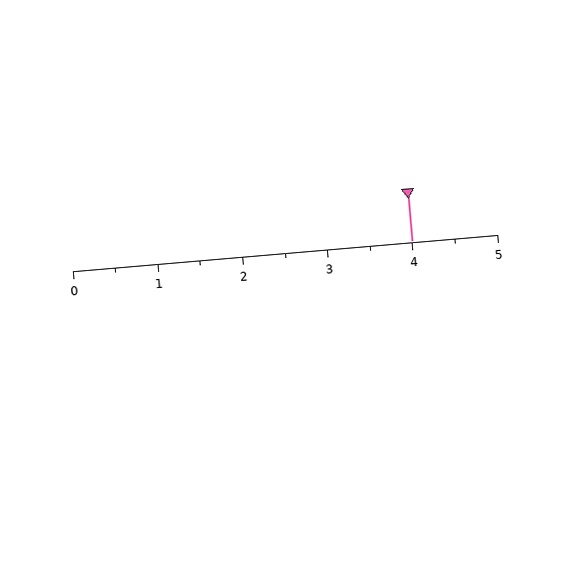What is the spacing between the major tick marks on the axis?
The major ticks are spaced 1 apart.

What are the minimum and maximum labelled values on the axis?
The axis runs from 0 to 5.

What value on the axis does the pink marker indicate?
The marker indicates approximately 4.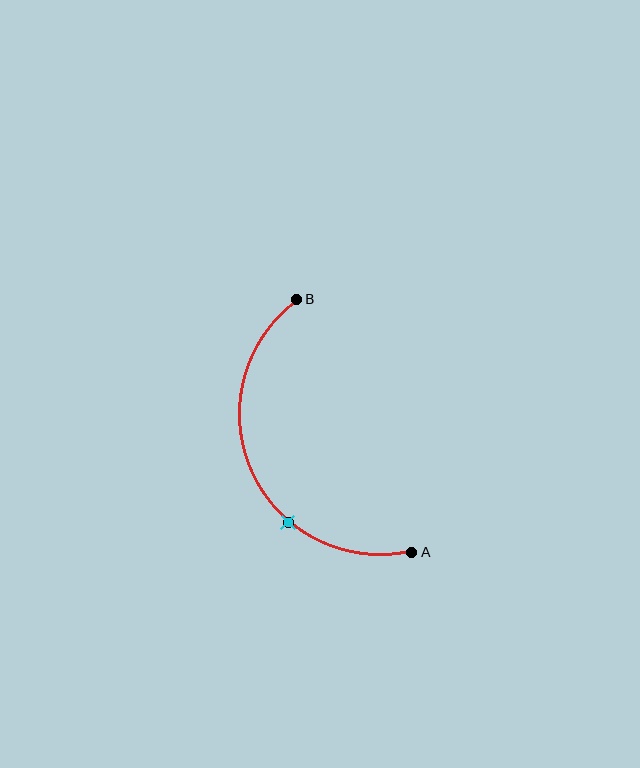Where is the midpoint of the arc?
The arc midpoint is the point on the curve farthest from the straight line joining A and B. It sits to the left of that line.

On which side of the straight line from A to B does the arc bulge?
The arc bulges to the left of the straight line connecting A and B.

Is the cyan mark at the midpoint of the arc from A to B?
No. The cyan mark lies on the arc but is closer to endpoint A. The arc midpoint would be at the point on the curve equidistant along the arc from both A and B.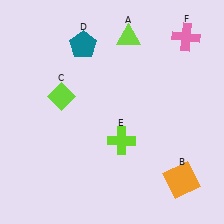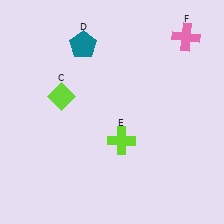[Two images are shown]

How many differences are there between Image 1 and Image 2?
There are 2 differences between the two images.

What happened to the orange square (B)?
The orange square (B) was removed in Image 2. It was in the bottom-right area of Image 1.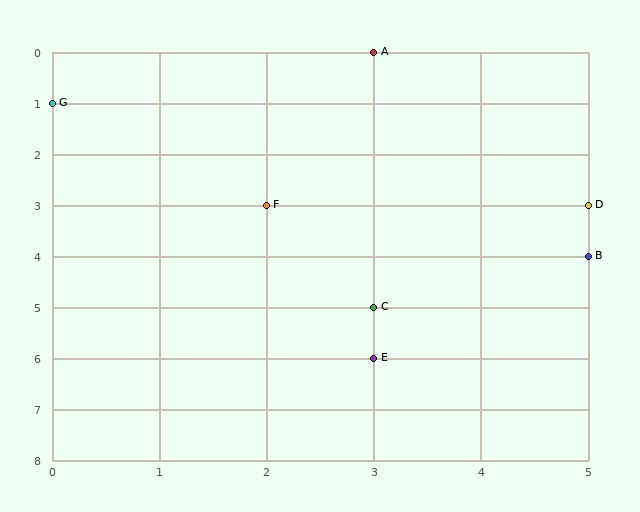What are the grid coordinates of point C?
Point C is at grid coordinates (3, 5).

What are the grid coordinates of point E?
Point E is at grid coordinates (3, 6).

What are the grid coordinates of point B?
Point B is at grid coordinates (5, 4).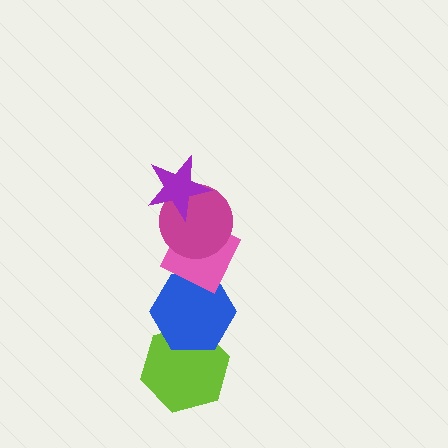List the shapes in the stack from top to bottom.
From top to bottom: the purple star, the magenta circle, the pink diamond, the blue hexagon, the lime hexagon.